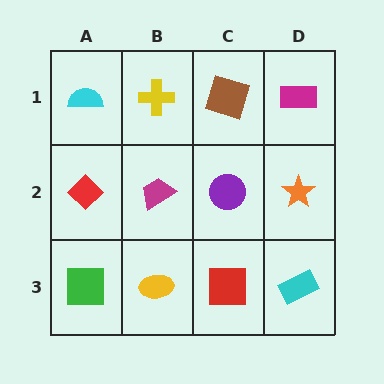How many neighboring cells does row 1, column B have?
3.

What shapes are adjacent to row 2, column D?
A magenta rectangle (row 1, column D), a cyan rectangle (row 3, column D), a purple circle (row 2, column C).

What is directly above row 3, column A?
A red diamond.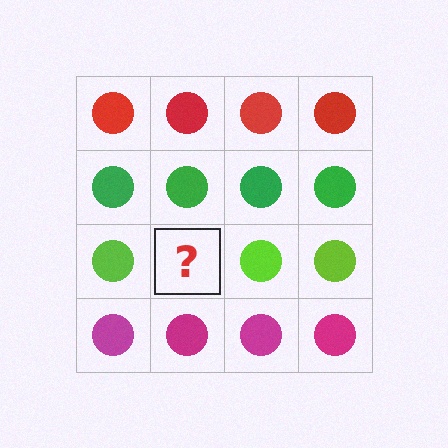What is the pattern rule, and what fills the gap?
The rule is that each row has a consistent color. The gap should be filled with a lime circle.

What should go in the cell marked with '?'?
The missing cell should contain a lime circle.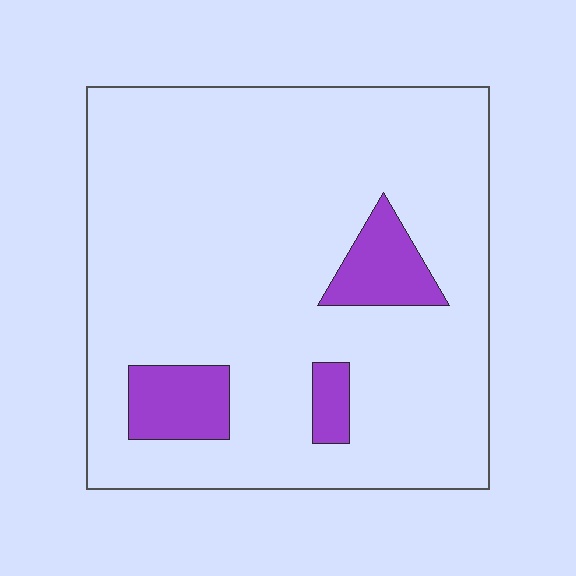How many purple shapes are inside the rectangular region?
3.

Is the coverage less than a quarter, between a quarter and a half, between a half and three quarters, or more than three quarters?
Less than a quarter.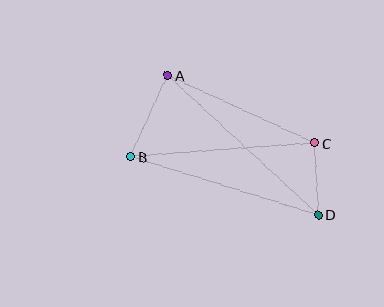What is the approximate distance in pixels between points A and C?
The distance between A and C is approximately 161 pixels.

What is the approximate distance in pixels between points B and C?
The distance between B and C is approximately 184 pixels.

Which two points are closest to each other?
Points C and D are closest to each other.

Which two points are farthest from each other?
Points A and D are farthest from each other.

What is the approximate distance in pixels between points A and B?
The distance between A and B is approximately 89 pixels.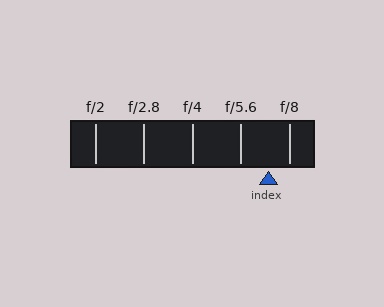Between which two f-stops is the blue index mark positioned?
The index mark is between f/5.6 and f/8.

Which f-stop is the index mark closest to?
The index mark is closest to f/8.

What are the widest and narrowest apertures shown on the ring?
The widest aperture shown is f/2 and the narrowest is f/8.